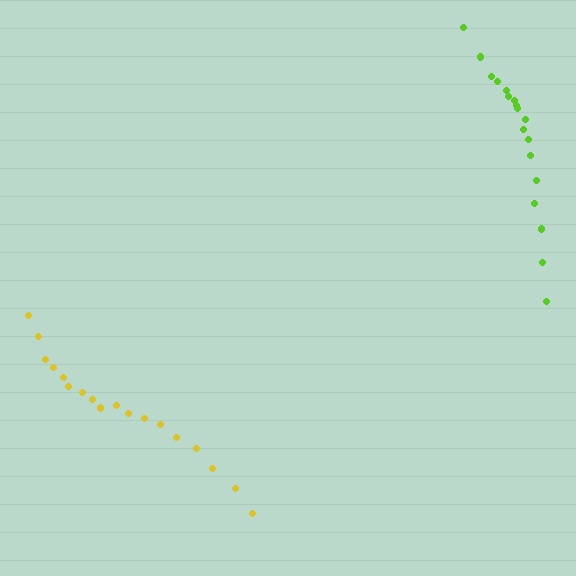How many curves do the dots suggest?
There are 2 distinct paths.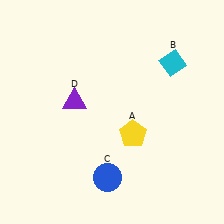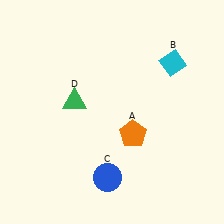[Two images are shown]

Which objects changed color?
A changed from yellow to orange. D changed from purple to green.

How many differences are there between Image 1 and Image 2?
There are 2 differences between the two images.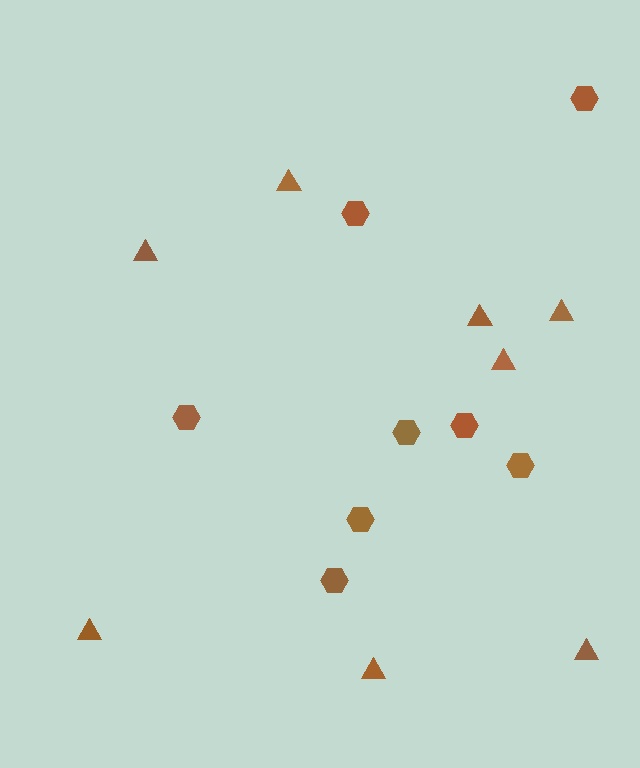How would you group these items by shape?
There are 2 groups: one group of triangles (8) and one group of hexagons (8).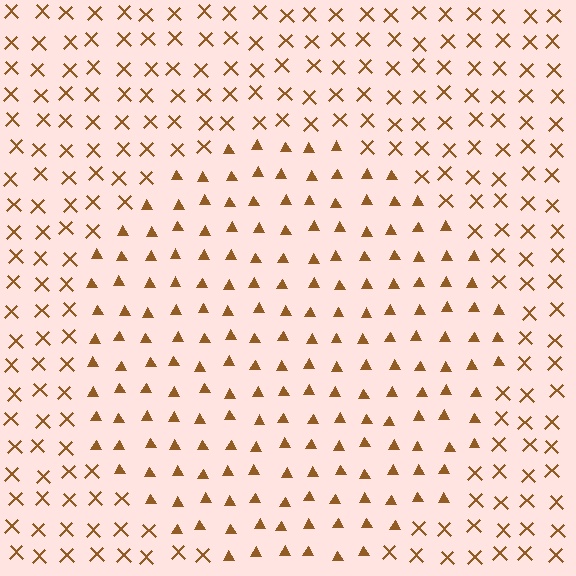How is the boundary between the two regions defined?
The boundary is defined by a change in element shape: triangles inside vs. X marks outside. All elements share the same color and spacing.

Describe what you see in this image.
The image is filled with small brown elements arranged in a uniform grid. A circle-shaped region contains triangles, while the surrounding area contains X marks. The boundary is defined purely by the change in element shape.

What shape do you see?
I see a circle.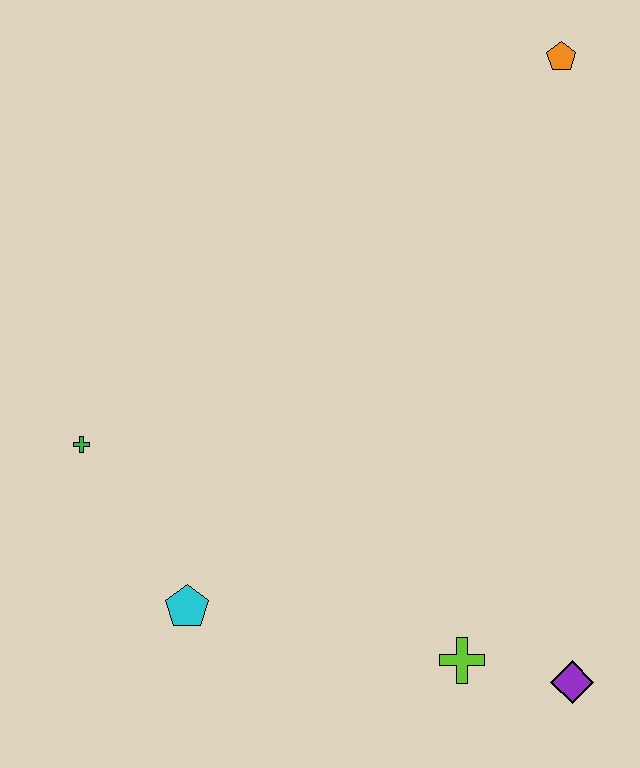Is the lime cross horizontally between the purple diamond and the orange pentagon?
No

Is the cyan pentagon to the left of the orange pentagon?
Yes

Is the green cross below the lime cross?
No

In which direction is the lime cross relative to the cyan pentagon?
The lime cross is to the right of the cyan pentagon.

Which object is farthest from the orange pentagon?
The cyan pentagon is farthest from the orange pentagon.